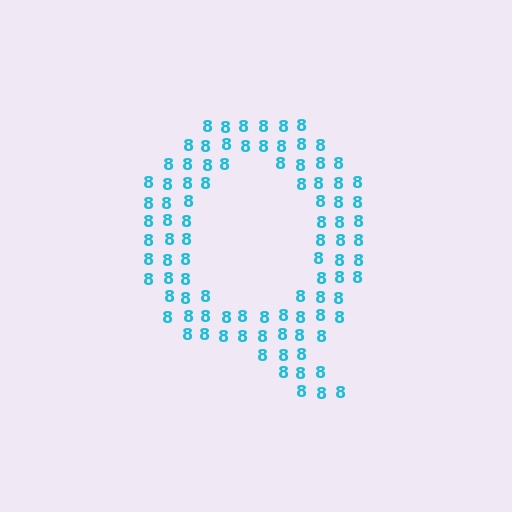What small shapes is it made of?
It is made of small digit 8's.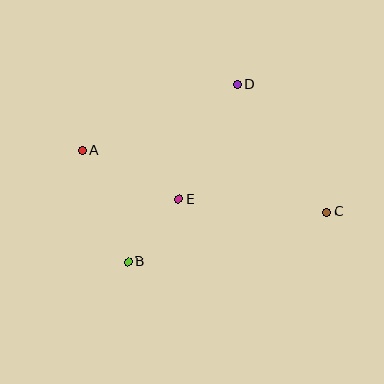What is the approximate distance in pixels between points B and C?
The distance between B and C is approximately 205 pixels.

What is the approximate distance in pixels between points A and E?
The distance between A and E is approximately 108 pixels.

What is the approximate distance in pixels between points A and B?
The distance between A and B is approximately 120 pixels.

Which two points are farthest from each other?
Points A and C are farthest from each other.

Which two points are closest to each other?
Points B and E are closest to each other.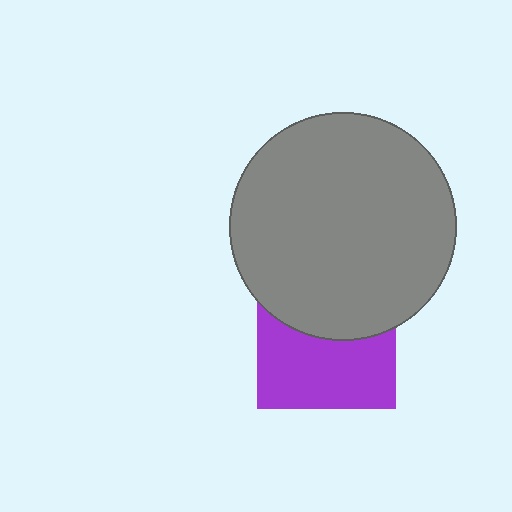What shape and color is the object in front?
The object in front is a gray circle.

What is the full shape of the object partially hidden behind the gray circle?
The partially hidden object is a purple square.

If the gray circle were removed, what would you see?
You would see the complete purple square.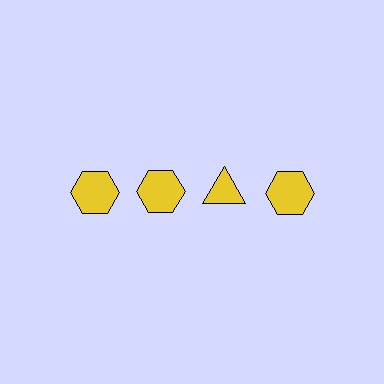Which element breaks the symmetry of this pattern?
The yellow triangle in the top row, center column breaks the symmetry. All other shapes are yellow hexagons.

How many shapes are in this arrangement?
There are 4 shapes arranged in a grid pattern.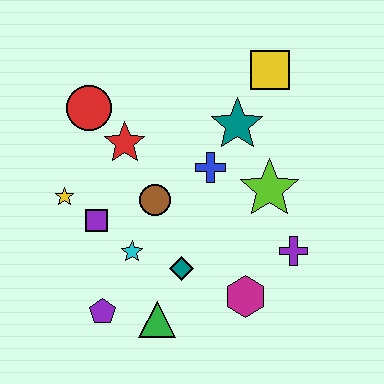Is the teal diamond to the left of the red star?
No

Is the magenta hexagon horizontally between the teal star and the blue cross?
No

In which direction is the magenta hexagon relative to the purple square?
The magenta hexagon is to the right of the purple square.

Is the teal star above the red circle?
No